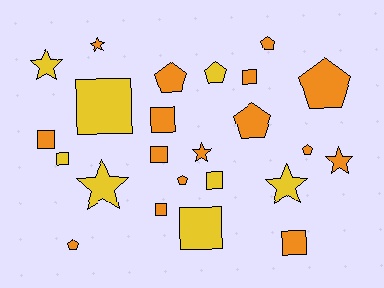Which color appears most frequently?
Orange, with 16 objects.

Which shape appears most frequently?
Square, with 10 objects.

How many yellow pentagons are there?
There is 1 yellow pentagon.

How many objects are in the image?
There are 24 objects.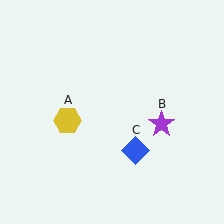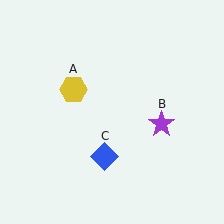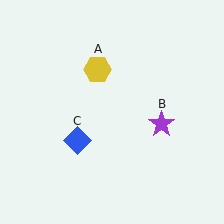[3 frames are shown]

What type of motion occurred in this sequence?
The yellow hexagon (object A), blue diamond (object C) rotated clockwise around the center of the scene.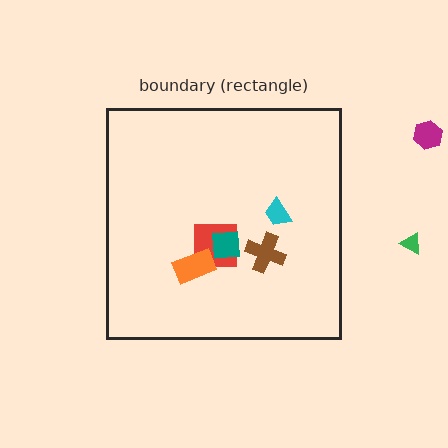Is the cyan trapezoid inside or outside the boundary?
Inside.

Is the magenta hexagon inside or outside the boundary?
Outside.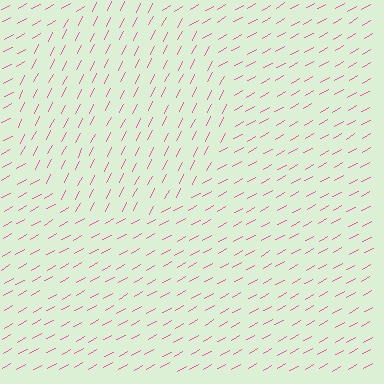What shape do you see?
I see a circle.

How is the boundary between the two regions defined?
The boundary is defined purely by a change in line orientation (approximately 34 degrees difference). All lines are the same color and thickness.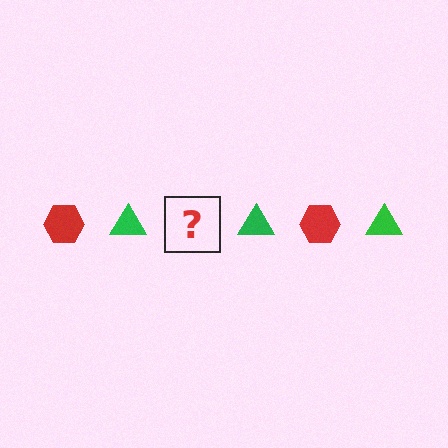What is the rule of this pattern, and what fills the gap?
The rule is that the pattern alternates between red hexagon and green triangle. The gap should be filled with a red hexagon.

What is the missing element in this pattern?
The missing element is a red hexagon.